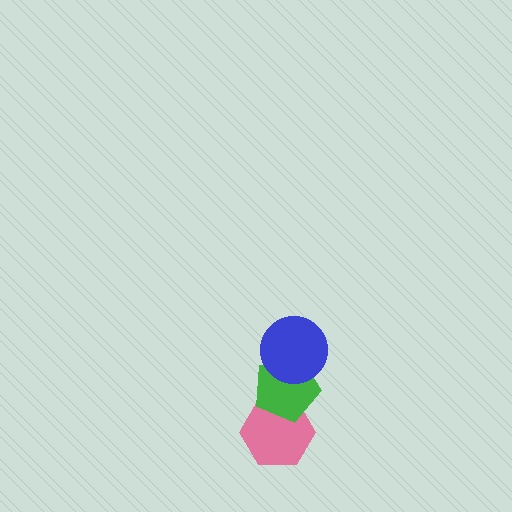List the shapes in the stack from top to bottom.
From top to bottom: the blue circle, the green pentagon, the pink hexagon.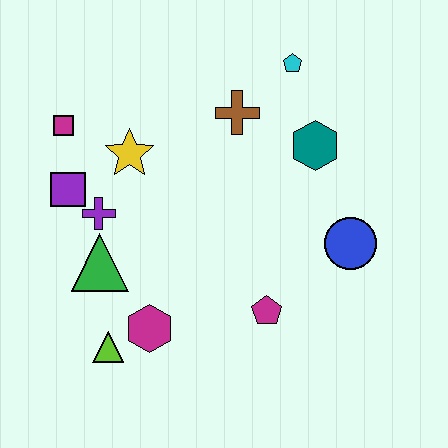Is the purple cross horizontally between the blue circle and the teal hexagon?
No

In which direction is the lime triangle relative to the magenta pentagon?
The lime triangle is to the left of the magenta pentagon.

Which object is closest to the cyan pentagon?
The brown cross is closest to the cyan pentagon.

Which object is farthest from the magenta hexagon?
The cyan pentagon is farthest from the magenta hexagon.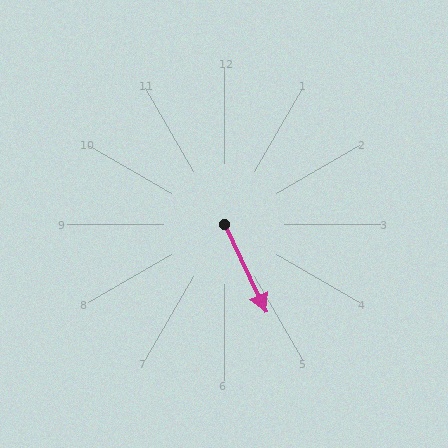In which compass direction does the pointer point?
Southeast.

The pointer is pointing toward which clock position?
Roughly 5 o'clock.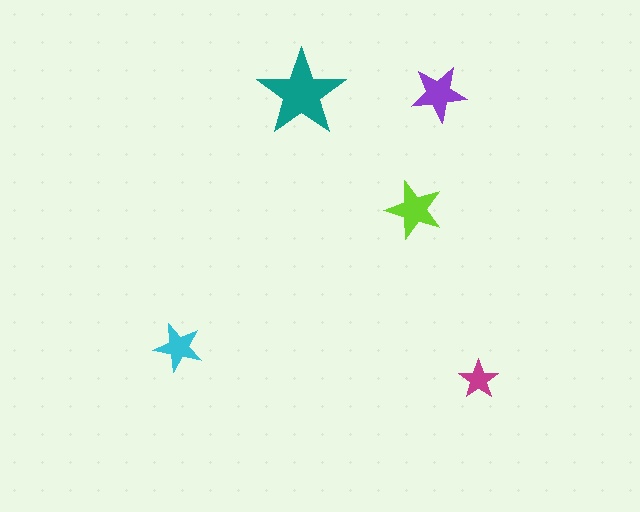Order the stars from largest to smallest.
the teal one, the lime one, the purple one, the cyan one, the magenta one.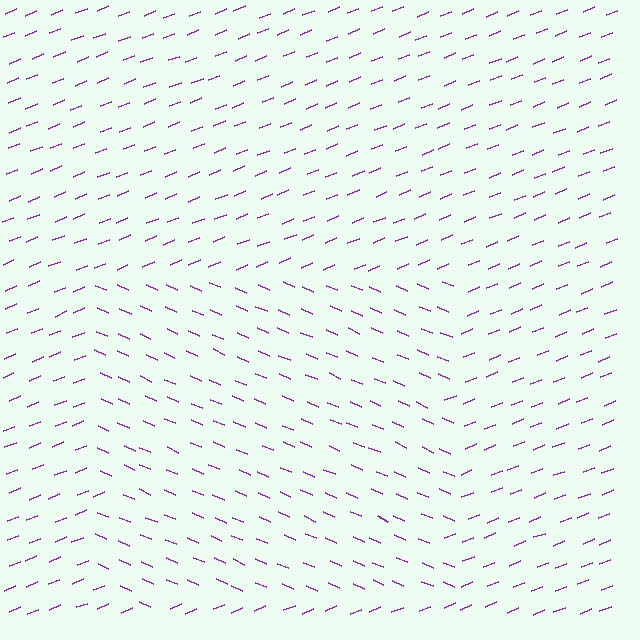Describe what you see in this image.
The image is filled with small purple line segments. A rectangle region in the image has lines oriented differently from the surrounding lines, creating a visible texture boundary.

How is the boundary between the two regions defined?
The boundary is defined purely by a change in line orientation (approximately 45 degrees difference). All lines are the same color and thickness.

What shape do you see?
I see a rectangle.